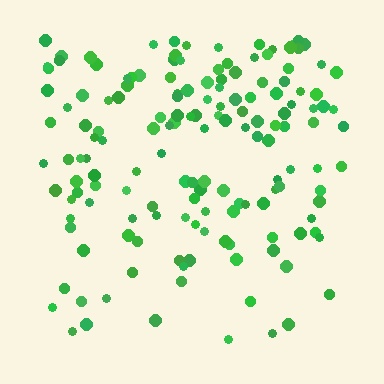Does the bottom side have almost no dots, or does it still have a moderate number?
Still a moderate number, just noticeably fewer than the top.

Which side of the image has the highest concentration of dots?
The top.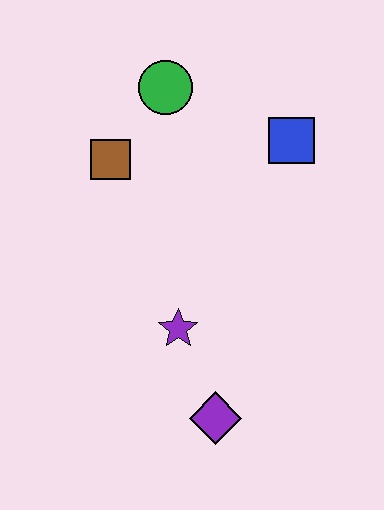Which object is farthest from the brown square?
The purple diamond is farthest from the brown square.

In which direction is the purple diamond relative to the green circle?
The purple diamond is below the green circle.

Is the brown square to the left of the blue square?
Yes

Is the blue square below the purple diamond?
No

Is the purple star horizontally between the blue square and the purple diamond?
No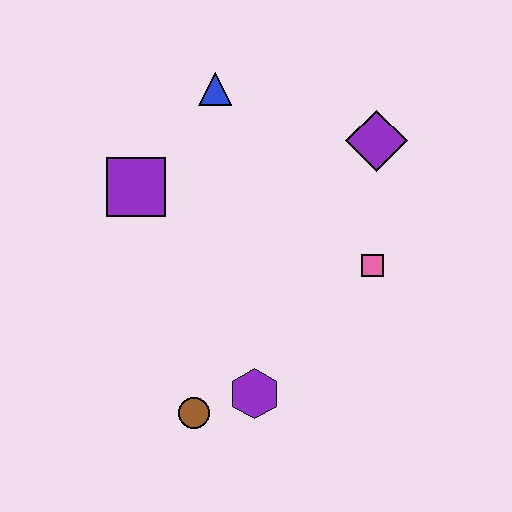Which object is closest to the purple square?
The blue triangle is closest to the purple square.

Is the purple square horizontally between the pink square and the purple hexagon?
No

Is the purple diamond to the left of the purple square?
No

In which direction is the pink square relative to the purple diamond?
The pink square is below the purple diamond.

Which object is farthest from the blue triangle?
The brown circle is farthest from the blue triangle.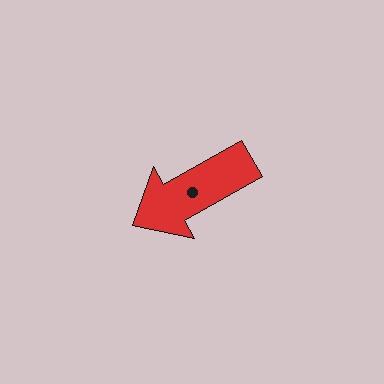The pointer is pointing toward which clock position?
Roughly 8 o'clock.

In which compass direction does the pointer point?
Southwest.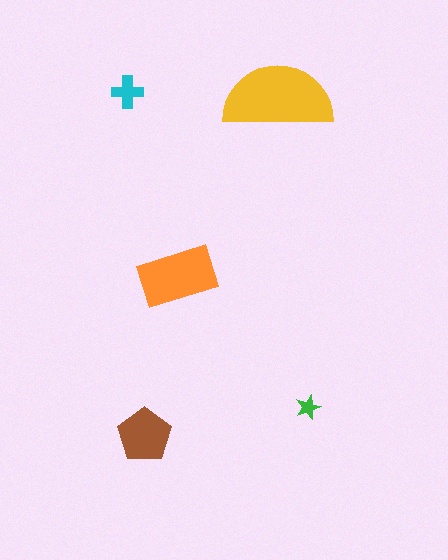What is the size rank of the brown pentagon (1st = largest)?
3rd.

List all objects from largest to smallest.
The yellow semicircle, the orange rectangle, the brown pentagon, the cyan cross, the green star.